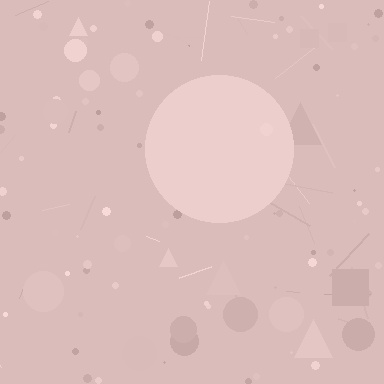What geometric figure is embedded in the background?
A circle is embedded in the background.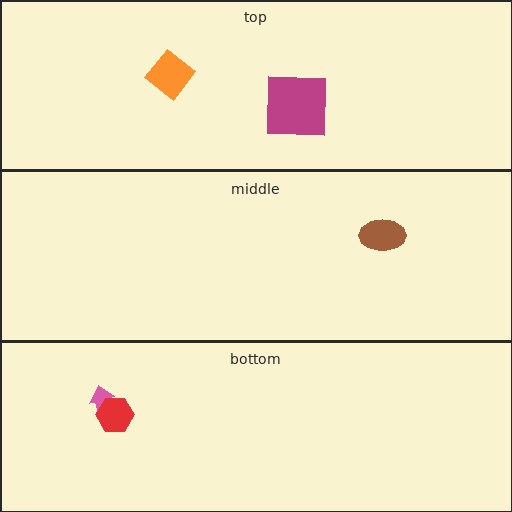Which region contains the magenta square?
The top region.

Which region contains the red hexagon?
The bottom region.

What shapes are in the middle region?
The brown ellipse.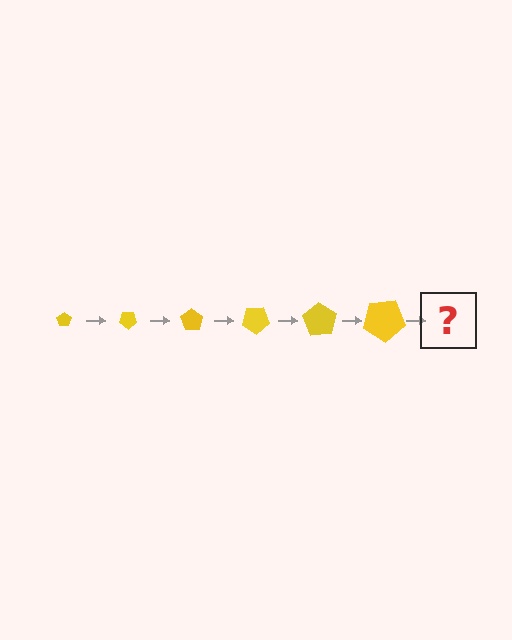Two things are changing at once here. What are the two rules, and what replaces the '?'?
The two rules are that the pentagon grows larger each step and it rotates 35 degrees each step. The '?' should be a pentagon, larger than the previous one and rotated 210 degrees from the start.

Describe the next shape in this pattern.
It should be a pentagon, larger than the previous one and rotated 210 degrees from the start.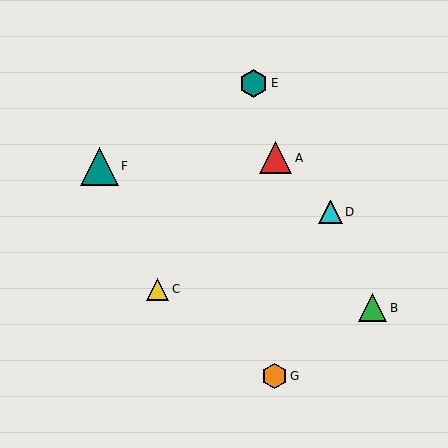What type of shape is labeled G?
Shape G is an orange hexagon.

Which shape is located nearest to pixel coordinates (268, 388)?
The orange hexagon (labeled G) at (275, 376) is nearest to that location.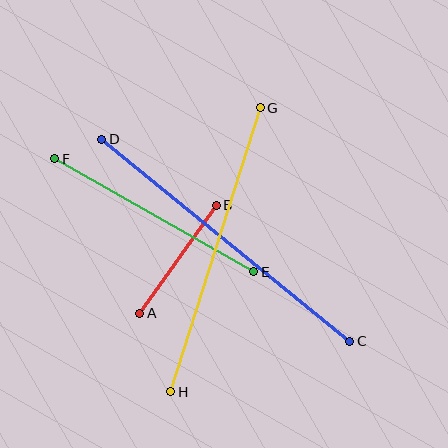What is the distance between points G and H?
The distance is approximately 298 pixels.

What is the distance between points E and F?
The distance is approximately 229 pixels.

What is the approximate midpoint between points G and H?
The midpoint is at approximately (215, 250) pixels.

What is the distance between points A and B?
The distance is approximately 132 pixels.